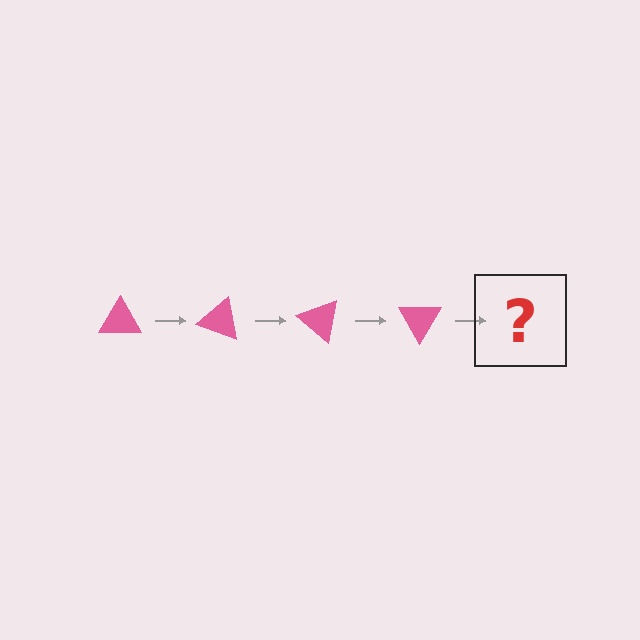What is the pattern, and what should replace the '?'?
The pattern is that the triangle rotates 20 degrees each step. The '?' should be a pink triangle rotated 80 degrees.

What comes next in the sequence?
The next element should be a pink triangle rotated 80 degrees.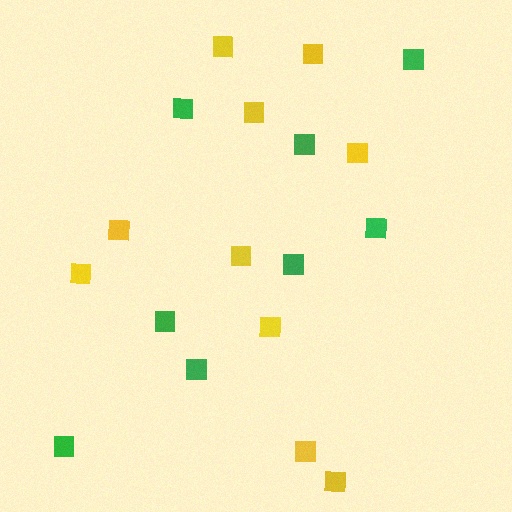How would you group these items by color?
There are 2 groups: one group of green squares (8) and one group of yellow squares (10).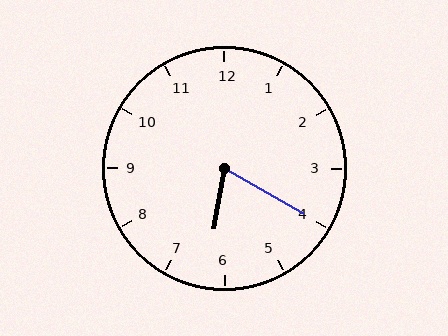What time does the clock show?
6:20.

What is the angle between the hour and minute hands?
Approximately 70 degrees.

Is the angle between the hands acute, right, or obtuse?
It is acute.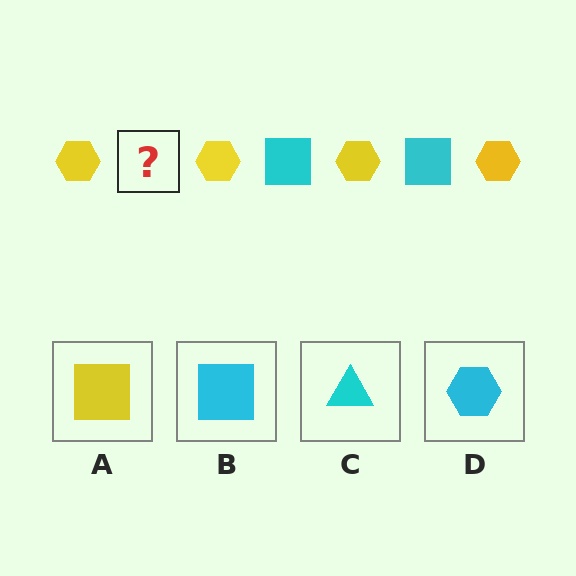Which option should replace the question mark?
Option B.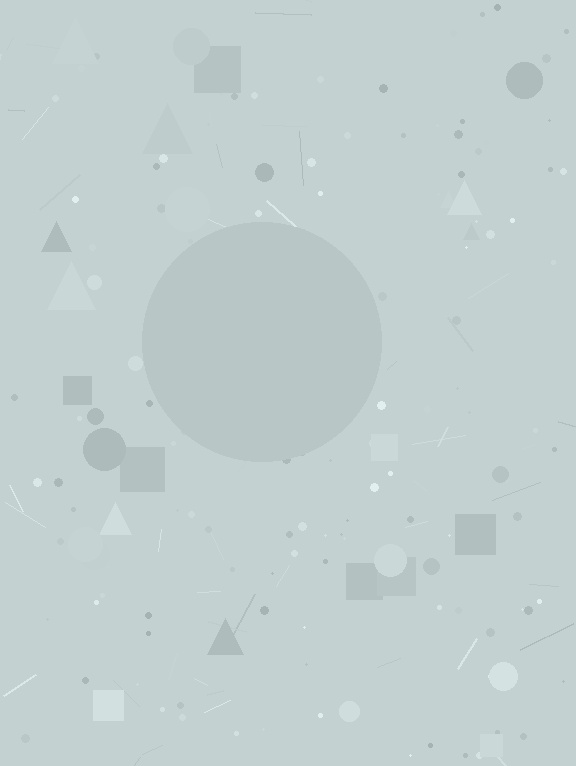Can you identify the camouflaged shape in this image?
The camouflaged shape is a circle.